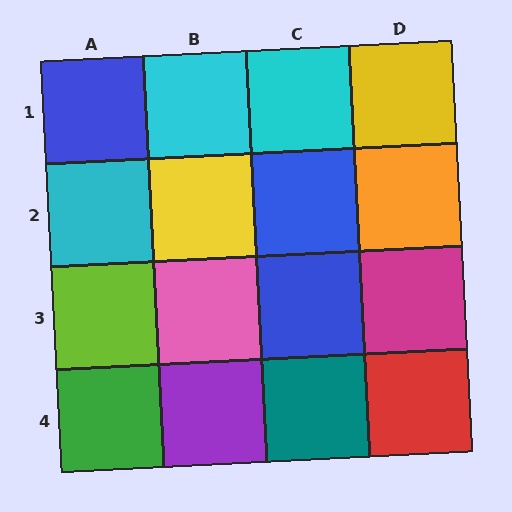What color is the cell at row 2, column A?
Cyan.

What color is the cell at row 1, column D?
Yellow.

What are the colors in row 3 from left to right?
Lime, pink, blue, magenta.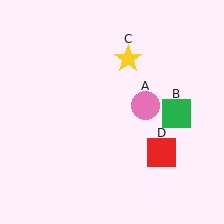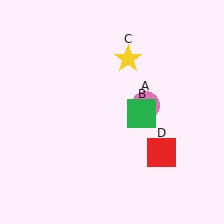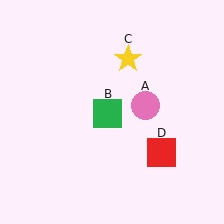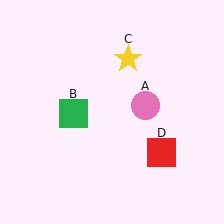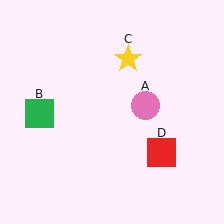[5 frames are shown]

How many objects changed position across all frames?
1 object changed position: green square (object B).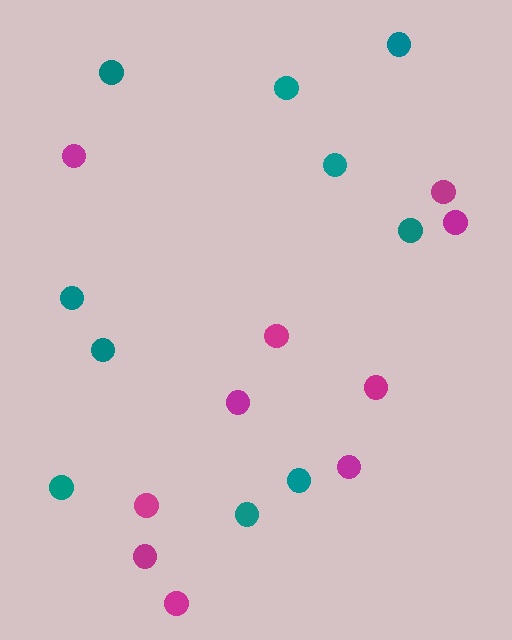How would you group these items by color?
There are 2 groups: one group of teal circles (10) and one group of magenta circles (10).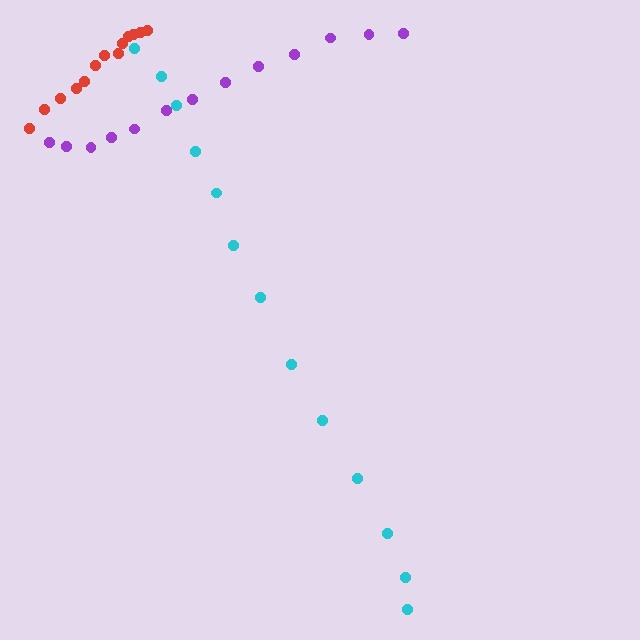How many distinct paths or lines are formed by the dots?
There are 3 distinct paths.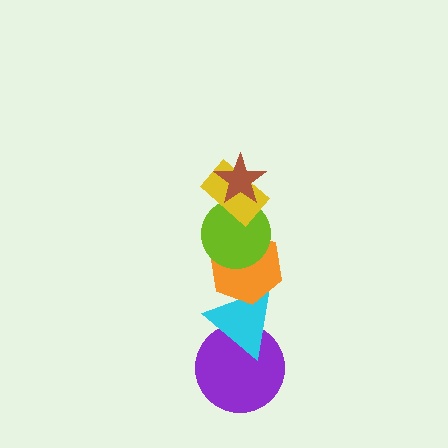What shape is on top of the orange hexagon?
The lime circle is on top of the orange hexagon.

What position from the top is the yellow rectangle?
The yellow rectangle is 2nd from the top.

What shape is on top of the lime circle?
The yellow rectangle is on top of the lime circle.